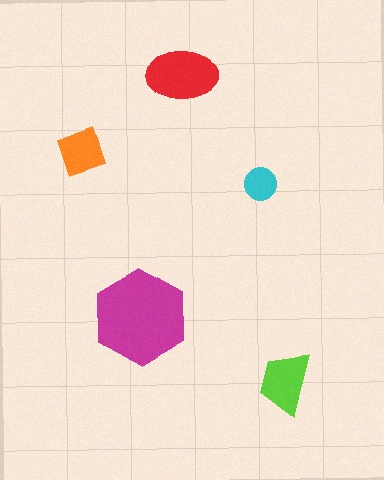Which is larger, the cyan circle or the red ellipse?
The red ellipse.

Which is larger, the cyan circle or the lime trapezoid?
The lime trapezoid.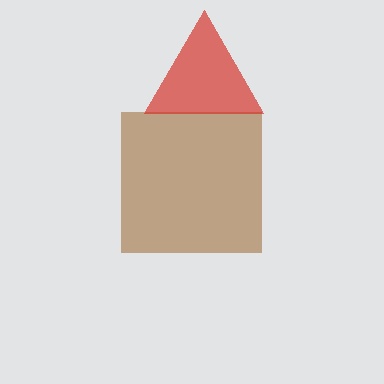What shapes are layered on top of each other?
The layered shapes are: a brown square, a red triangle.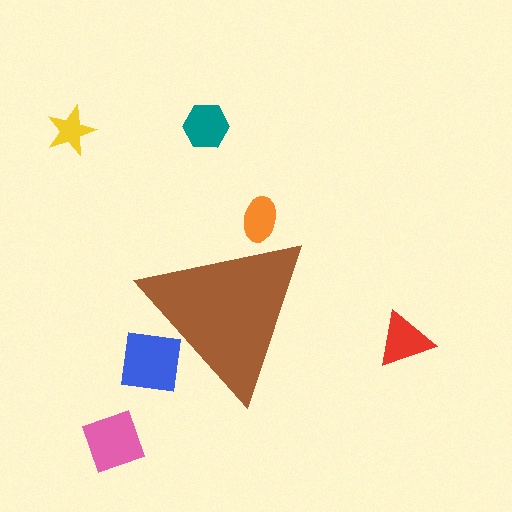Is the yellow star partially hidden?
No, the yellow star is fully visible.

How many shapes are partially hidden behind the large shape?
2 shapes are partially hidden.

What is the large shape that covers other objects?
A brown triangle.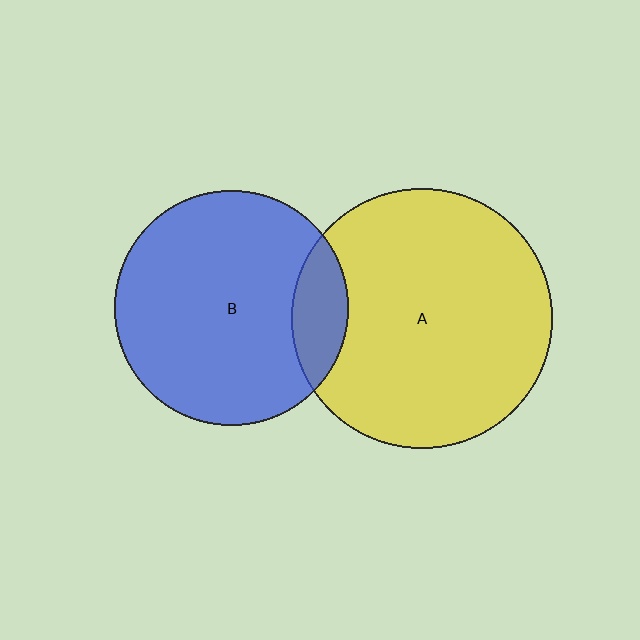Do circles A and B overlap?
Yes.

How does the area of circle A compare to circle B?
Approximately 1.2 times.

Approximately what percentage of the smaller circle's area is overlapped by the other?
Approximately 15%.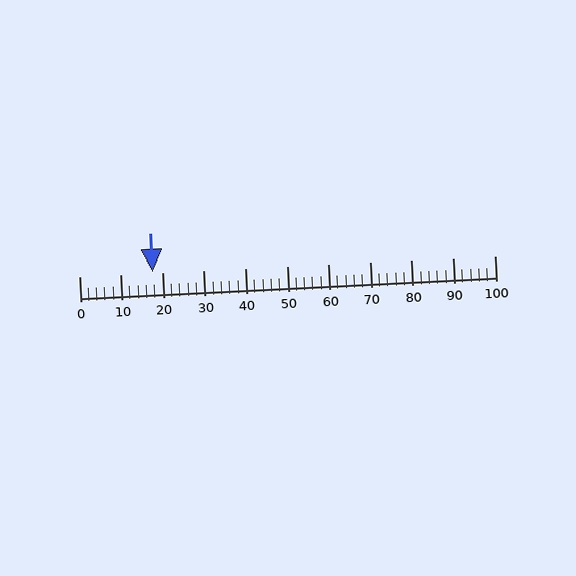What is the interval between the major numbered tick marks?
The major tick marks are spaced 10 units apart.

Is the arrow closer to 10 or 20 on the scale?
The arrow is closer to 20.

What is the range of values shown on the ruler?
The ruler shows values from 0 to 100.